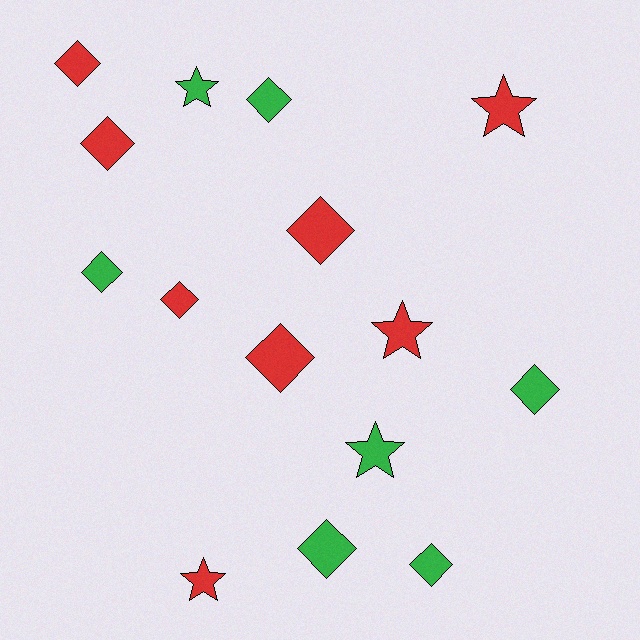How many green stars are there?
There are 2 green stars.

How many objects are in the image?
There are 15 objects.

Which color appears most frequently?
Red, with 8 objects.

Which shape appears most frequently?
Diamond, with 10 objects.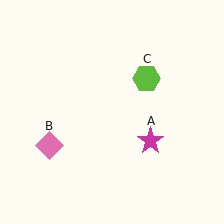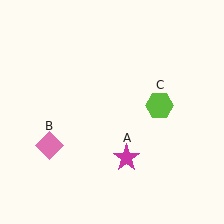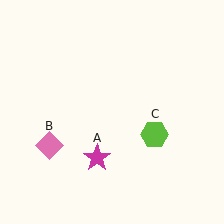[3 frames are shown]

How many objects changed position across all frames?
2 objects changed position: magenta star (object A), lime hexagon (object C).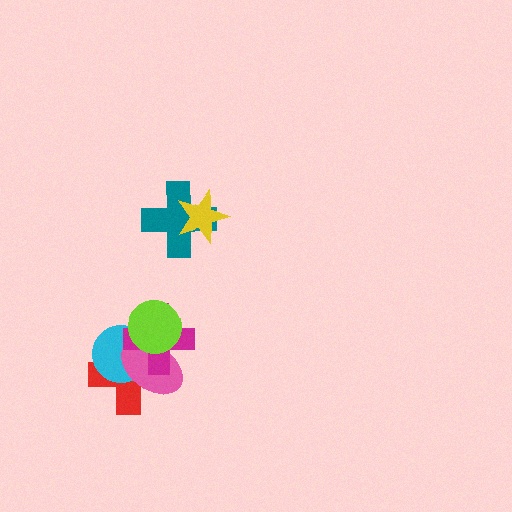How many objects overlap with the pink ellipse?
4 objects overlap with the pink ellipse.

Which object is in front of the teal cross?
The yellow star is in front of the teal cross.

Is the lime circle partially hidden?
No, no other shape covers it.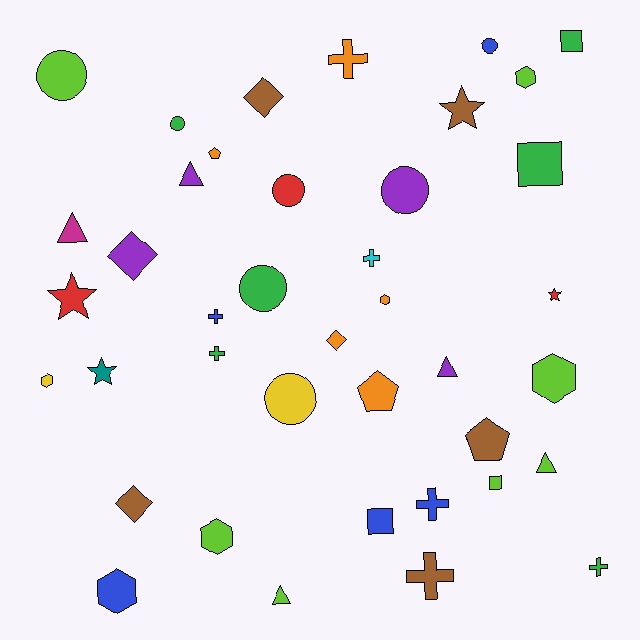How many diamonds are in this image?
There are 4 diamonds.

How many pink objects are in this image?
There are no pink objects.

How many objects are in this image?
There are 40 objects.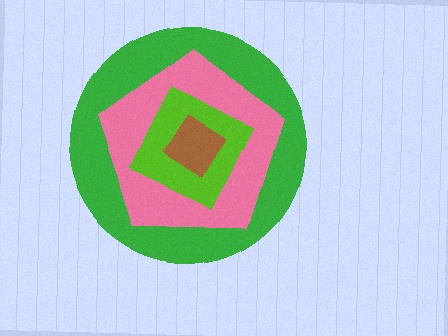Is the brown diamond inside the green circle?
Yes.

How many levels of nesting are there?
4.